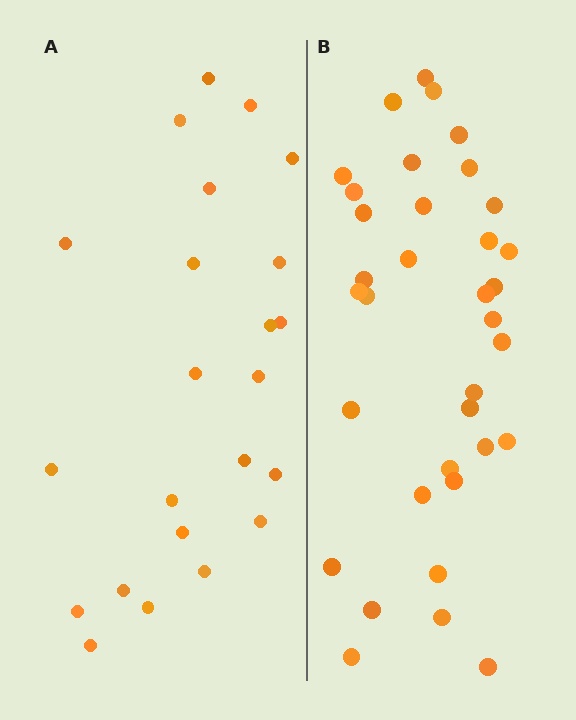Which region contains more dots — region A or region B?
Region B (the right region) has more dots.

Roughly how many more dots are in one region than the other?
Region B has roughly 12 or so more dots than region A.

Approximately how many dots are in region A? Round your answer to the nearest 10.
About 20 dots. (The exact count is 23, which rounds to 20.)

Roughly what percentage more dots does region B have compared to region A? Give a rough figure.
About 50% more.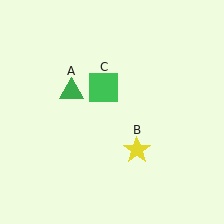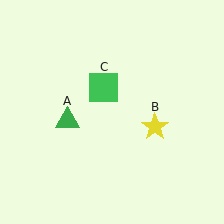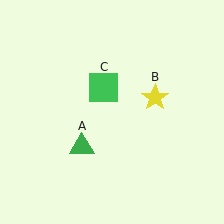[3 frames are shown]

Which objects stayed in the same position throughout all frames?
Green square (object C) remained stationary.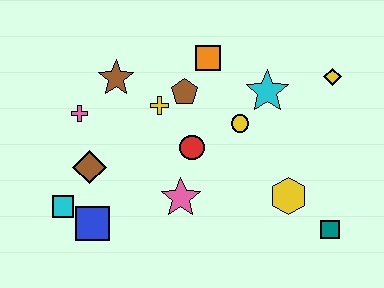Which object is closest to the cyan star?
The yellow circle is closest to the cyan star.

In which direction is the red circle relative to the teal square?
The red circle is to the left of the teal square.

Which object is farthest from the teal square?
The pink cross is farthest from the teal square.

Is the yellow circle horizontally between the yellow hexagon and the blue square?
Yes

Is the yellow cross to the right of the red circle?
No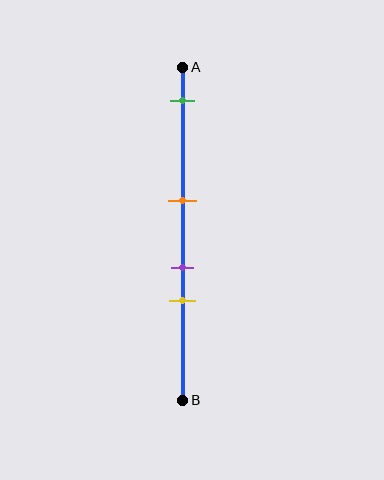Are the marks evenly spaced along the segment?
No, the marks are not evenly spaced.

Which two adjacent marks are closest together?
The purple and yellow marks are the closest adjacent pair.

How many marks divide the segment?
There are 4 marks dividing the segment.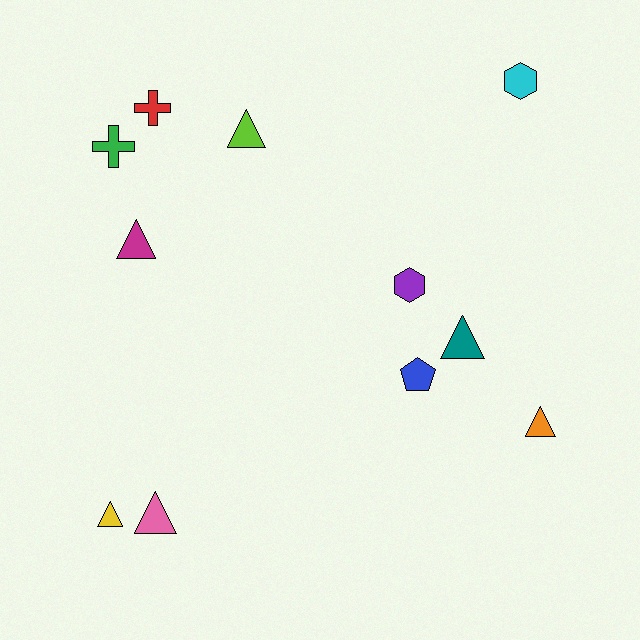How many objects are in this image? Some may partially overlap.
There are 11 objects.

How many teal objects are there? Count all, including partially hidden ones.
There is 1 teal object.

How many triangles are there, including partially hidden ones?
There are 6 triangles.